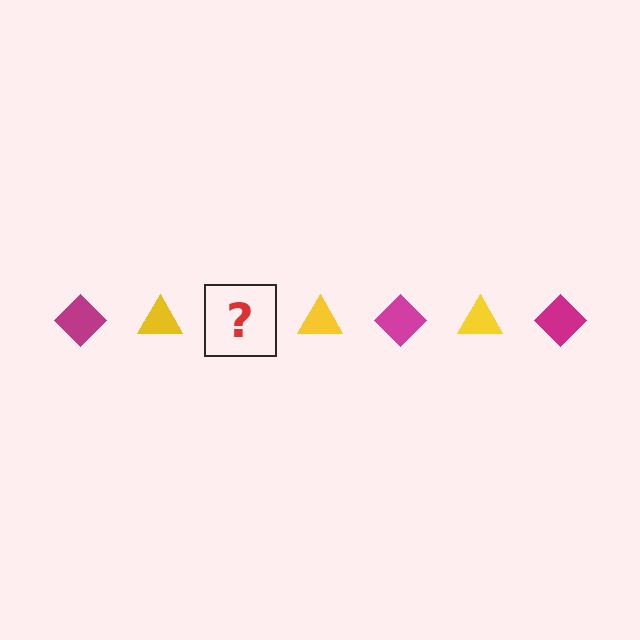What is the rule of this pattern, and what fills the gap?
The rule is that the pattern alternates between magenta diamond and yellow triangle. The gap should be filled with a magenta diamond.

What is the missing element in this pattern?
The missing element is a magenta diamond.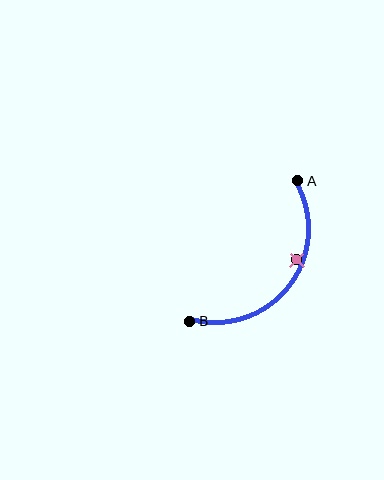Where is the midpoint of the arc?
The arc midpoint is the point on the curve farthest from the straight line joining A and B. It sits below and to the right of that line.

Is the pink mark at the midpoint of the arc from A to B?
No — the pink mark does not lie on the arc at all. It sits slightly inside the curve.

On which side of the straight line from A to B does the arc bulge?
The arc bulges below and to the right of the straight line connecting A and B.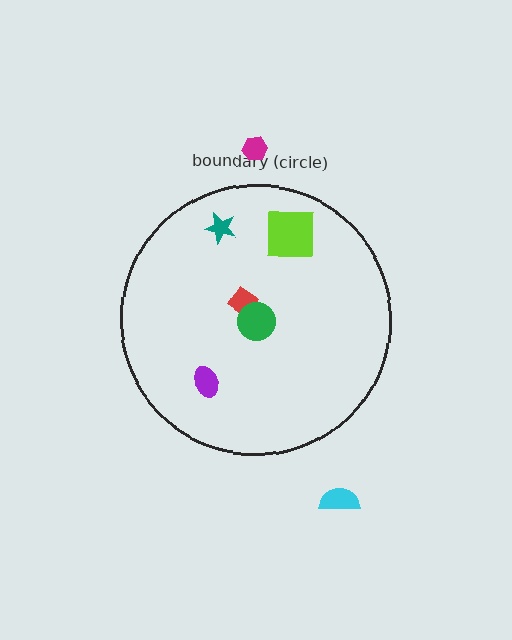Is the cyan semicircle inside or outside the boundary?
Outside.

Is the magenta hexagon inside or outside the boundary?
Outside.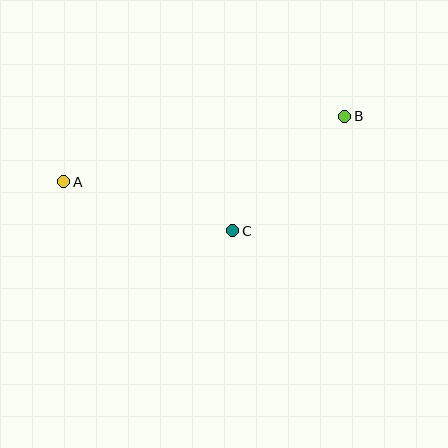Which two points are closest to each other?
Points B and C are closest to each other.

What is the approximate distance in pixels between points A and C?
The distance between A and C is approximately 176 pixels.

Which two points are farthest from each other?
Points A and B are farthest from each other.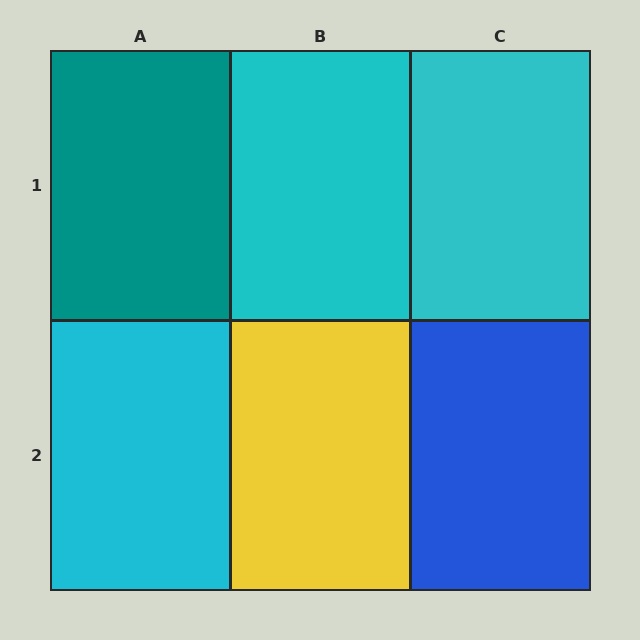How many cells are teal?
1 cell is teal.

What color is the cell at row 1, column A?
Teal.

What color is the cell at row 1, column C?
Cyan.